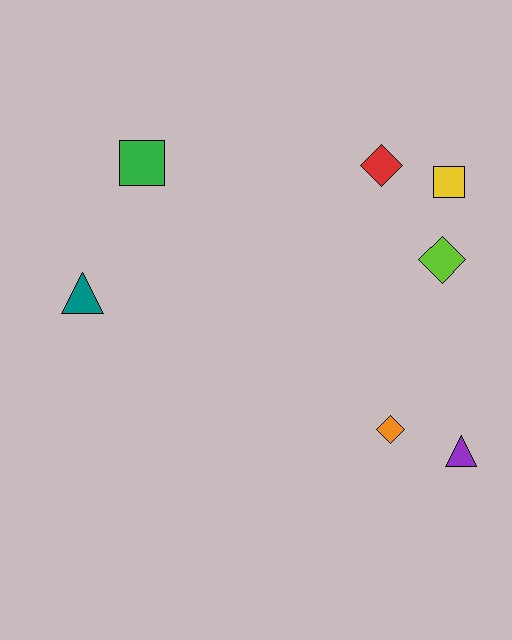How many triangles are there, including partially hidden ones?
There are 2 triangles.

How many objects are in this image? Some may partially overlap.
There are 7 objects.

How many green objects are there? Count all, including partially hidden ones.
There is 1 green object.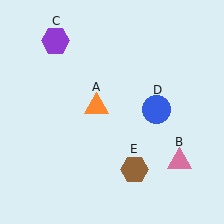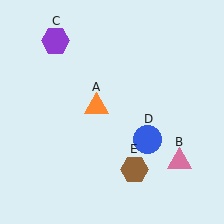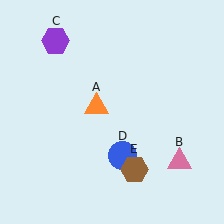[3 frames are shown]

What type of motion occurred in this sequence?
The blue circle (object D) rotated clockwise around the center of the scene.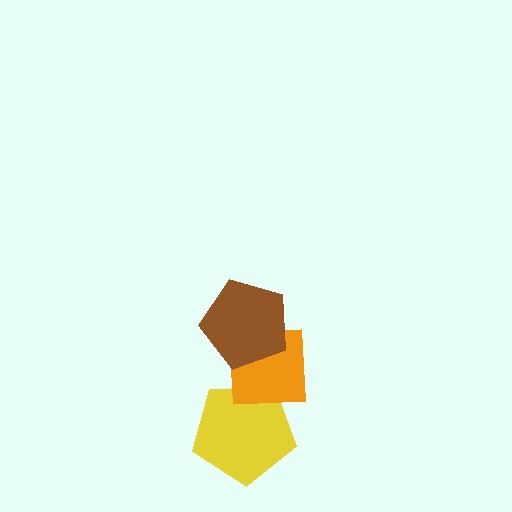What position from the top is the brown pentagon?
The brown pentagon is 1st from the top.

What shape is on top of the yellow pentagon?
The orange square is on top of the yellow pentagon.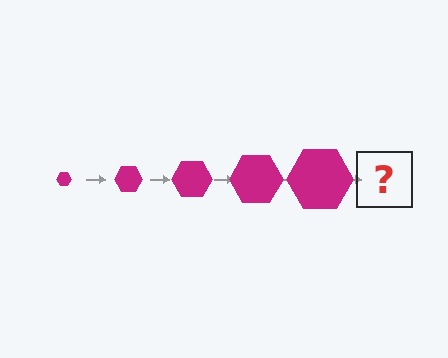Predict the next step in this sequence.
The next step is a magenta hexagon, larger than the previous one.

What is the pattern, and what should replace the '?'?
The pattern is that the hexagon gets progressively larger each step. The '?' should be a magenta hexagon, larger than the previous one.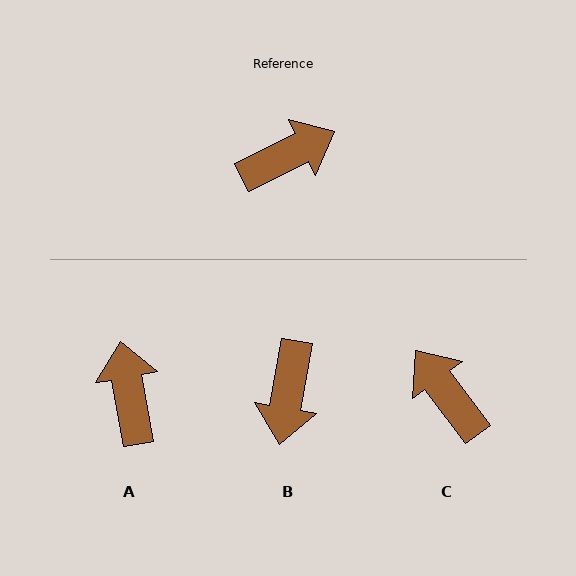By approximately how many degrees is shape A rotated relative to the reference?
Approximately 74 degrees counter-clockwise.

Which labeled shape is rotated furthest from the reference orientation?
B, about 126 degrees away.